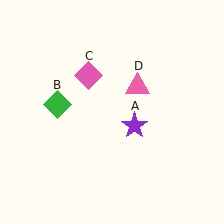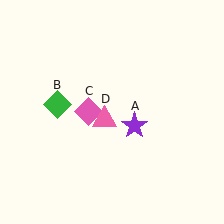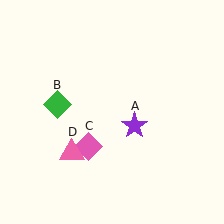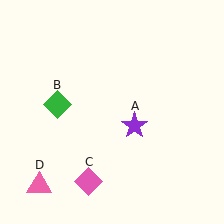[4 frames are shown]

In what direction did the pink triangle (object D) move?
The pink triangle (object D) moved down and to the left.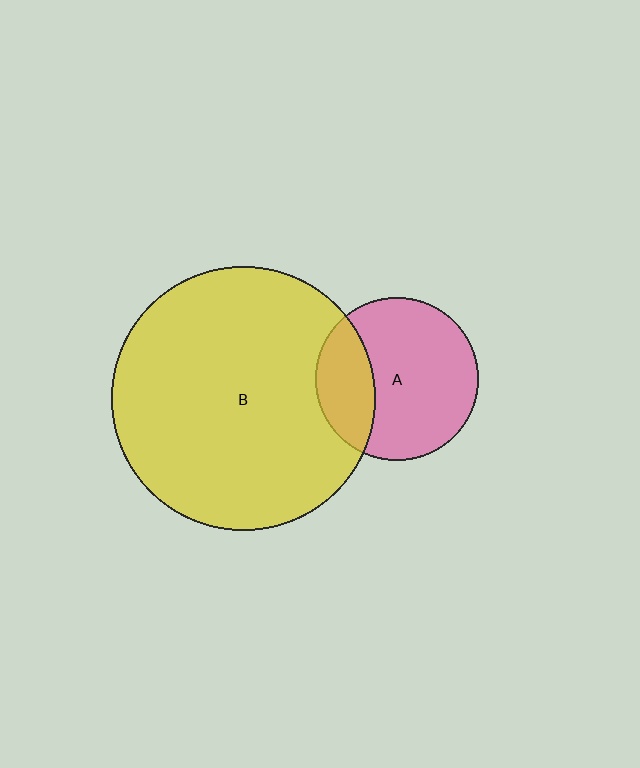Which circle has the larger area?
Circle B (yellow).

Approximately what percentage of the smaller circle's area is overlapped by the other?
Approximately 25%.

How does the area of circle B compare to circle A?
Approximately 2.6 times.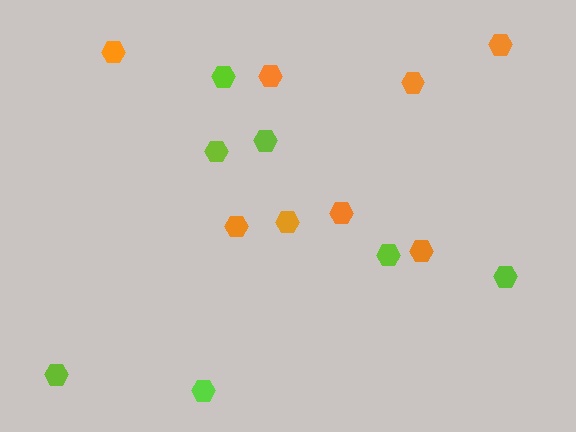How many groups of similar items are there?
There are 2 groups: one group of orange hexagons (8) and one group of lime hexagons (7).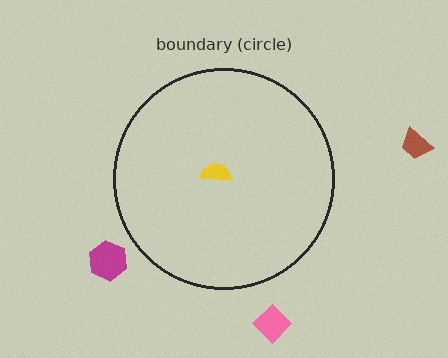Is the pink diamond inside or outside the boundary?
Outside.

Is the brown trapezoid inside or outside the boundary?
Outside.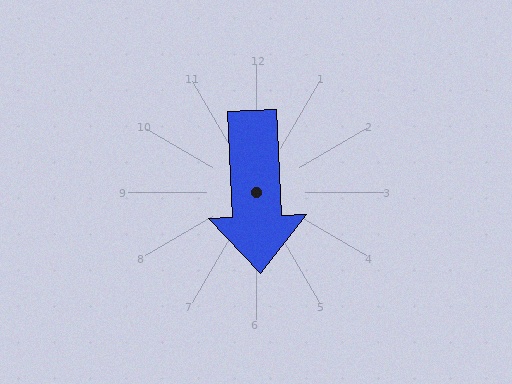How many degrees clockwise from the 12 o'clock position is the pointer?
Approximately 177 degrees.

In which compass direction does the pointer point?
South.